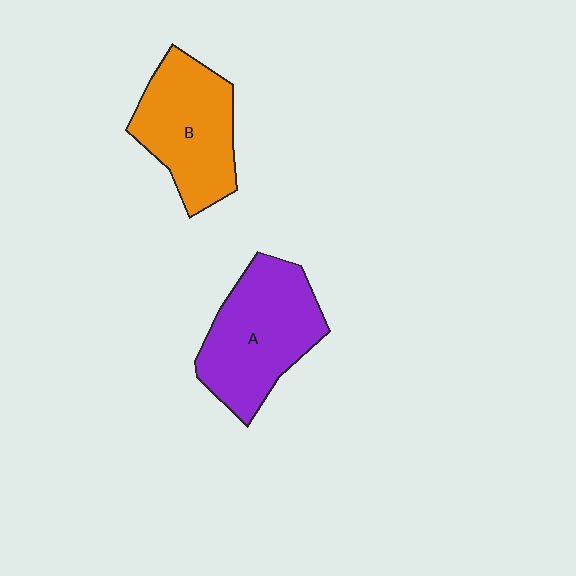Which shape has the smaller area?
Shape B (orange).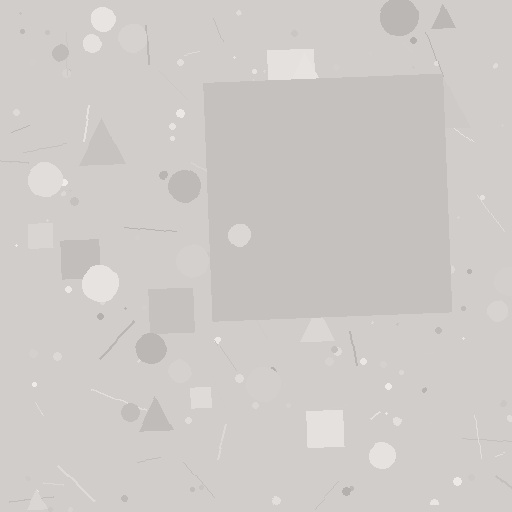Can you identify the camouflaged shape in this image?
The camouflaged shape is a square.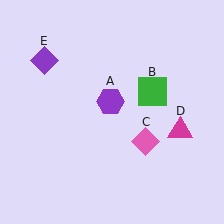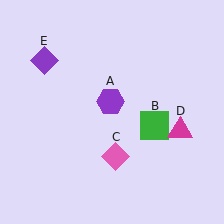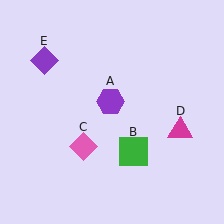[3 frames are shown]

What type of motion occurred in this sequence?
The green square (object B), pink diamond (object C) rotated clockwise around the center of the scene.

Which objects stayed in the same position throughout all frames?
Purple hexagon (object A) and magenta triangle (object D) and purple diamond (object E) remained stationary.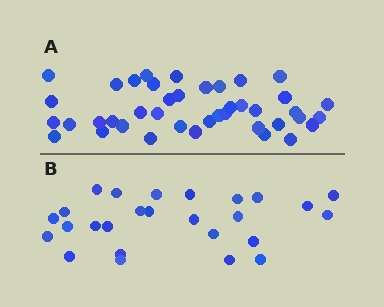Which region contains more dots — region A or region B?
Region A (the top region) has more dots.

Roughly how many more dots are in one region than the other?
Region A has approximately 15 more dots than region B.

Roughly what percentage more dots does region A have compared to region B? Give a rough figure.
About 60% more.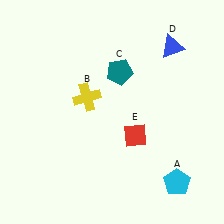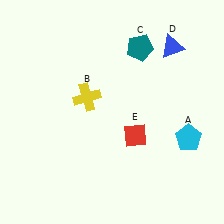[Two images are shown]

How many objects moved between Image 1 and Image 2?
2 objects moved between the two images.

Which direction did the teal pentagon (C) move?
The teal pentagon (C) moved up.